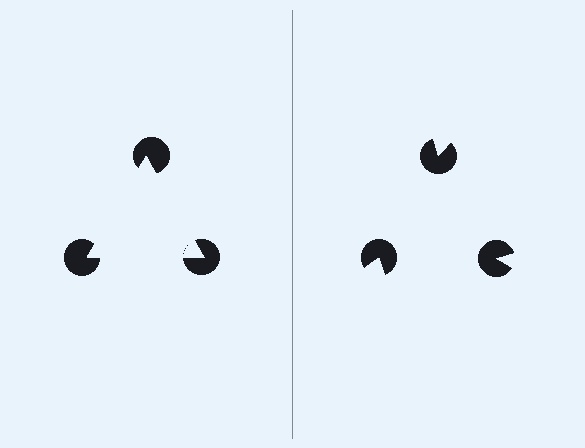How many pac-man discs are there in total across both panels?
6 — 3 on each side.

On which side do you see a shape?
An illusory triangle appears on the left side. On the right side the wedge cuts are rotated, so no coherent shape forms.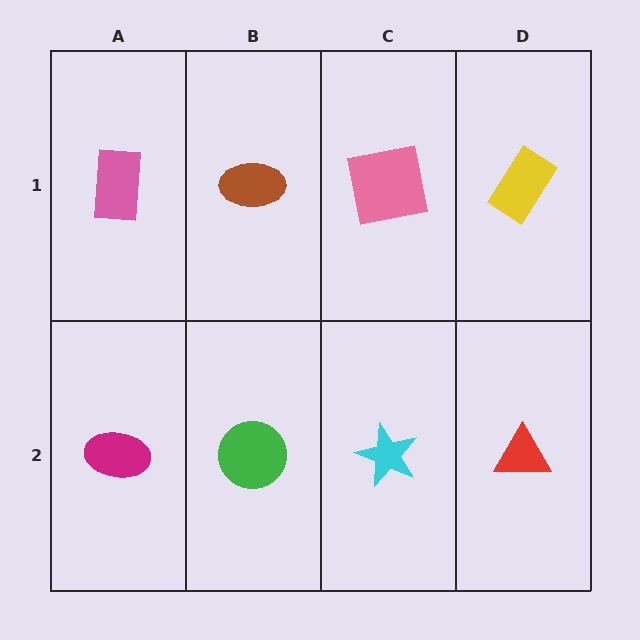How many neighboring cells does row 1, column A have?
2.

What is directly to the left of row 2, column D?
A cyan star.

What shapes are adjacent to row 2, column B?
A brown ellipse (row 1, column B), a magenta ellipse (row 2, column A), a cyan star (row 2, column C).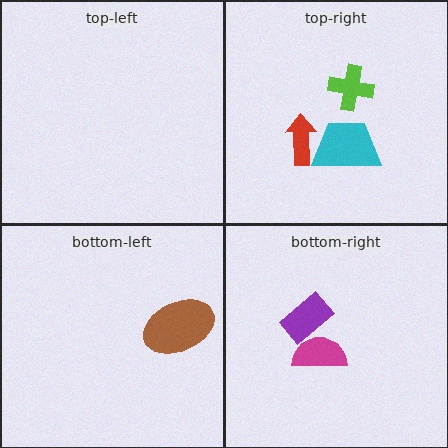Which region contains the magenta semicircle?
The bottom-right region.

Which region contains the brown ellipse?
The bottom-left region.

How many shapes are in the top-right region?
3.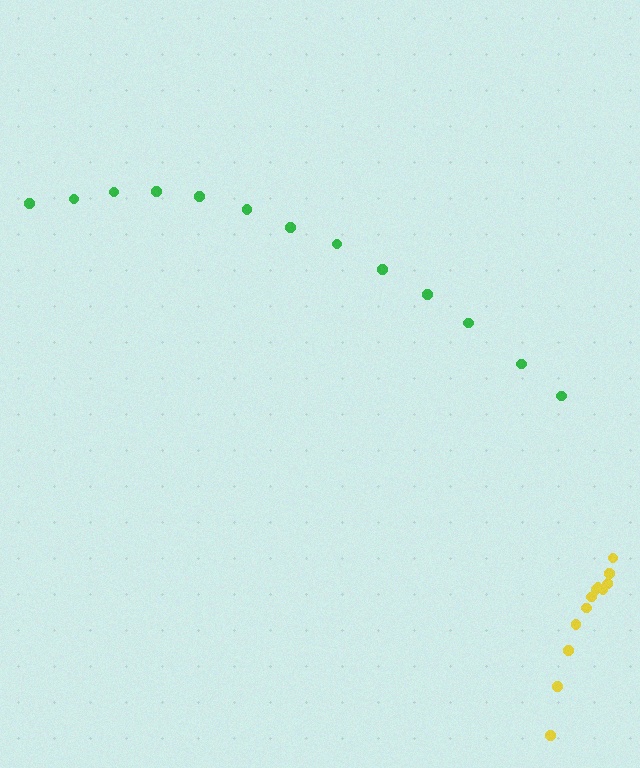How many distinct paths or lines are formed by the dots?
There are 2 distinct paths.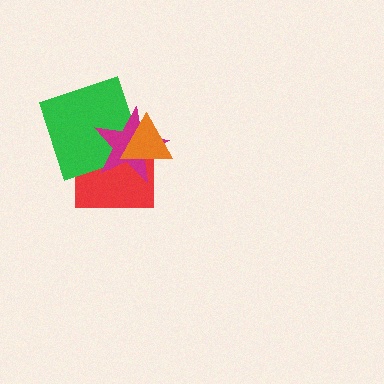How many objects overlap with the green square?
3 objects overlap with the green square.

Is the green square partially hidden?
Yes, it is partially covered by another shape.